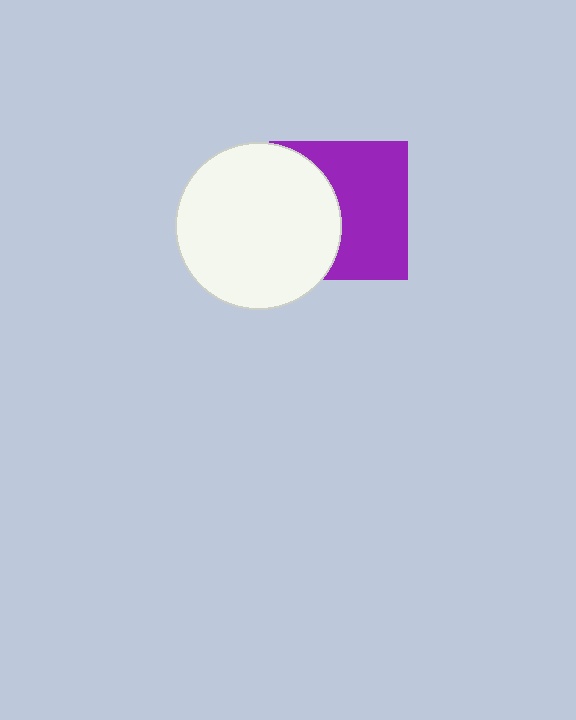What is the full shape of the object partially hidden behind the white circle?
The partially hidden object is a purple square.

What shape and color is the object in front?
The object in front is a white circle.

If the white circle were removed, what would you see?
You would see the complete purple square.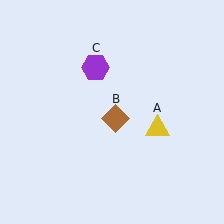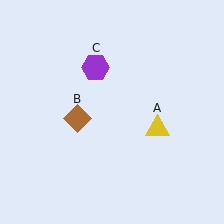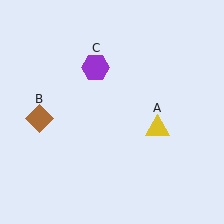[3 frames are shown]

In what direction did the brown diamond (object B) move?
The brown diamond (object B) moved left.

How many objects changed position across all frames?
1 object changed position: brown diamond (object B).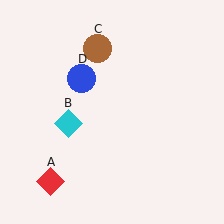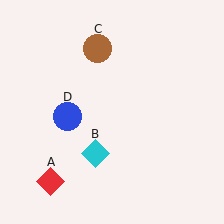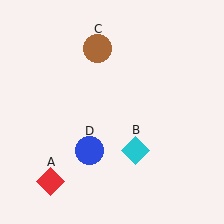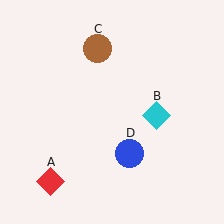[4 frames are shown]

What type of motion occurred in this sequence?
The cyan diamond (object B), blue circle (object D) rotated counterclockwise around the center of the scene.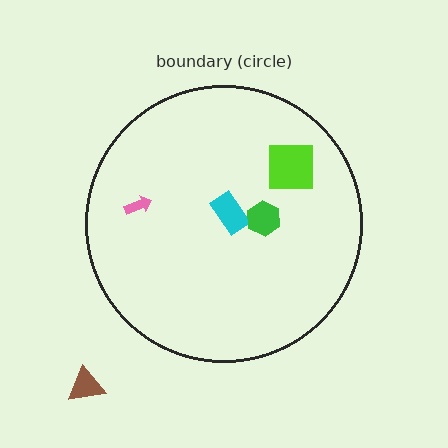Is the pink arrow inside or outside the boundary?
Inside.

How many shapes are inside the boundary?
4 inside, 1 outside.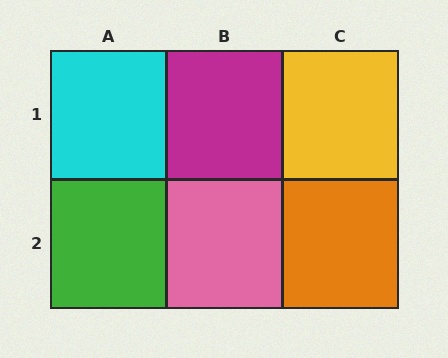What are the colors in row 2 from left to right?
Green, pink, orange.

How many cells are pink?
1 cell is pink.